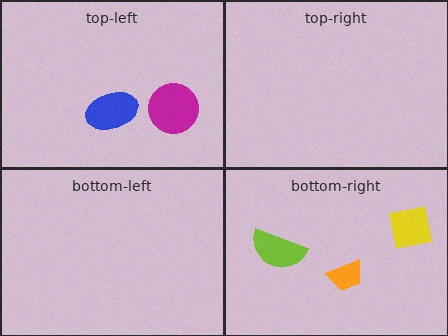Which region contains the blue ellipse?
The top-left region.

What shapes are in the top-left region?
The blue ellipse, the magenta circle.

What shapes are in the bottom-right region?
The yellow square, the lime semicircle, the orange trapezoid.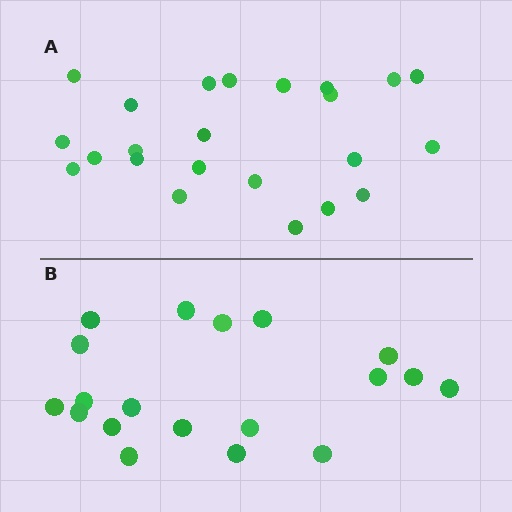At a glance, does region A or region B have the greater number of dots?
Region A (the top region) has more dots.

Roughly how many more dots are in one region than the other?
Region A has about 4 more dots than region B.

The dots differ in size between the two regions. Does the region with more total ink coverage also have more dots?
No. Region B has more total ink coverage because its dots are larger, but region A actually contains more individual dots. Total area can be misleading — the number of items is what matters here.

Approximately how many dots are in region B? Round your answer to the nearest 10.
About 20 dots. (The exact count is 19, which rounds to 20.)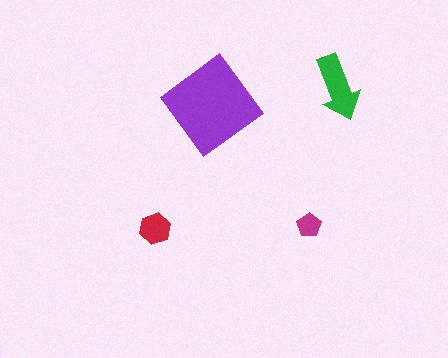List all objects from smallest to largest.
The magenta pentagon, the red hexagon, the green arrow, the purple diamond.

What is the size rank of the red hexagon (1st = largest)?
3rd.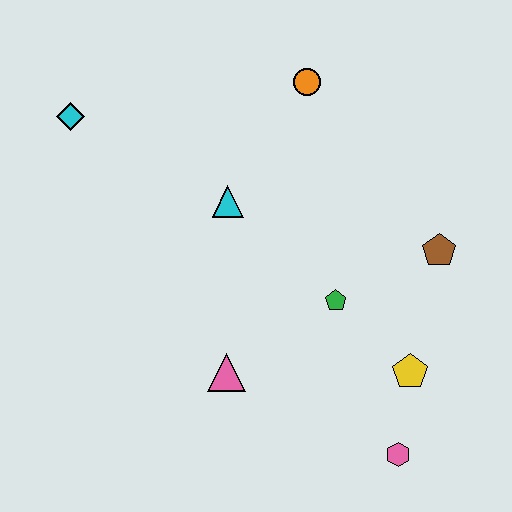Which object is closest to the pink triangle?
The green pentagon is closest to the pink triangle.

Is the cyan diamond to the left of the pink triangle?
Yes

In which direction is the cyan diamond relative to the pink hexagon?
The cyan diamond is above the pink hexagon.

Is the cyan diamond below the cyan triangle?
No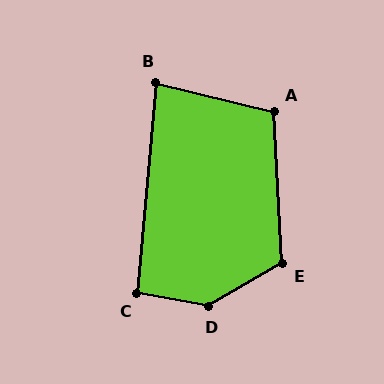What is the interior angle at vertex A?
Approximately 107 degrees (obtuse).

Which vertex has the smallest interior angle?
B, at approximately 81 degrees.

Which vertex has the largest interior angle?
D, at approximately 140 degrees.